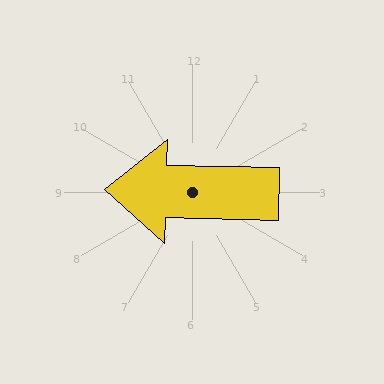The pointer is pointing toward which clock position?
Roughly 9 o'clock.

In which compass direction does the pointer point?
West.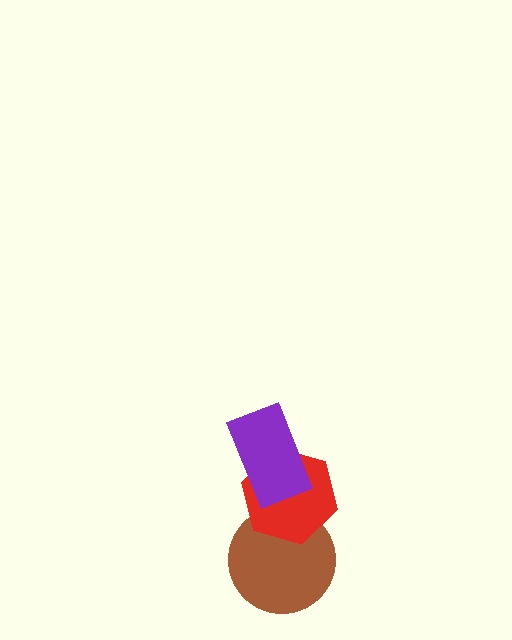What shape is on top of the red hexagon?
The purple rectangle is on top of the red hexagon.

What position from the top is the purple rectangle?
The purple rectangle is 1st from the top.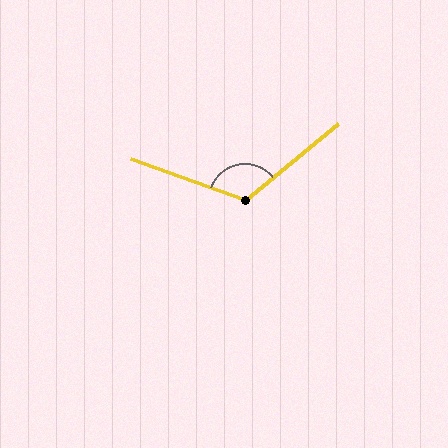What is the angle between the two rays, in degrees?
Approximately 121 degrees.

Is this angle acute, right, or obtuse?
It is obtuse.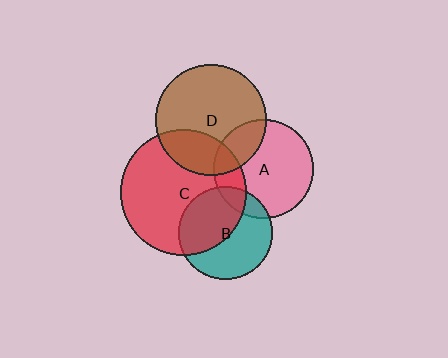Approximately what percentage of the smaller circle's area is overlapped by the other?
Approximately 25%.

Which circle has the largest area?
Circle C (red).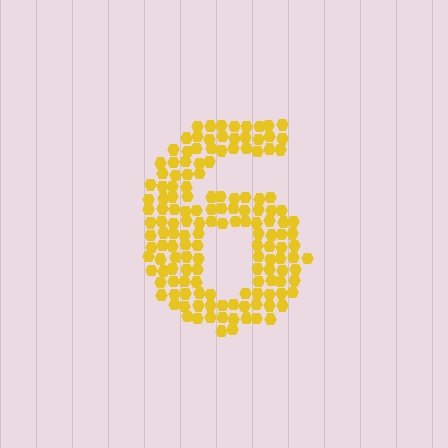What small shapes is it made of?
It is made of small hexagons.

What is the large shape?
The large shape is the digit 6.